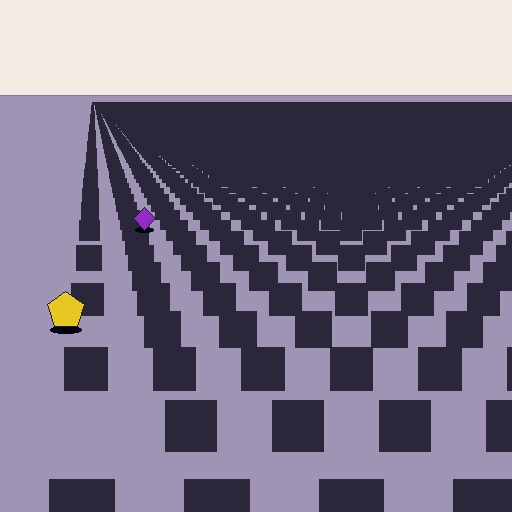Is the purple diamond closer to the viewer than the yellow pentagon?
No. The yellow pentagon is closer — you can tell from the texture gradient: the ground texture is coarser near it.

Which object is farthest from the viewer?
The purple diamond is farthest from the viewer. It appears smaller and the ground texture around it is denser.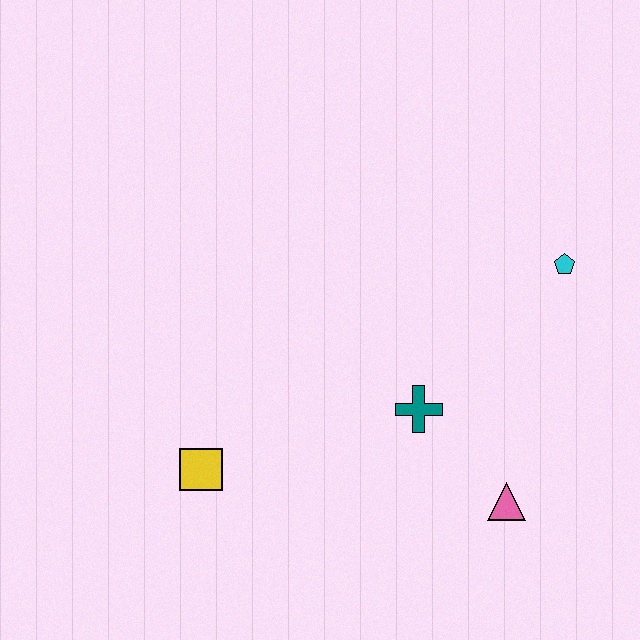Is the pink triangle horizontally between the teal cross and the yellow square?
No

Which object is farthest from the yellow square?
The cyan pentagon is farthest from the yellow square.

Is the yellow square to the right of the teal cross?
No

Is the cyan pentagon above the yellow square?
Yes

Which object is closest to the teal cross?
The pink triangle is closest to the teal cross.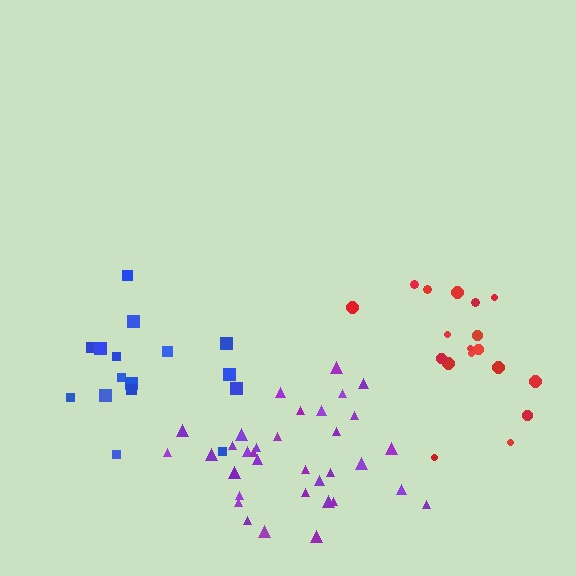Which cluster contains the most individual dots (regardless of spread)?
Purple (34).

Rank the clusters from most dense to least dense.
purple, red, blue.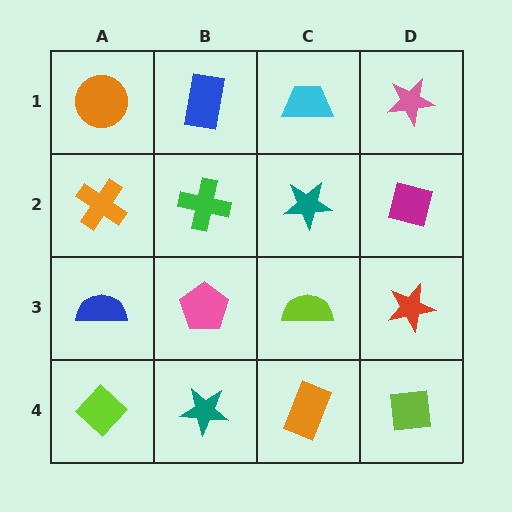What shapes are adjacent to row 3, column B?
A green cross (row 2, column B), a teal star (row 4, column B), a blue semicircle (row 3, column A), a lime semicircle (row 3, column C).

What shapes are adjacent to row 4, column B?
A pink pentagon (row 3, column B), a lime diamond (row 4, column A), an orange rectangle (row 4, column C).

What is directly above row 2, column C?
A cyan trapezoid.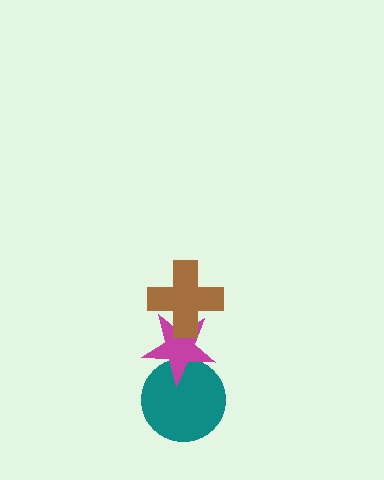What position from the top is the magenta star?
The magenta star is 2nd from the top.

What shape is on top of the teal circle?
The magenta star is on top of the teal circle.